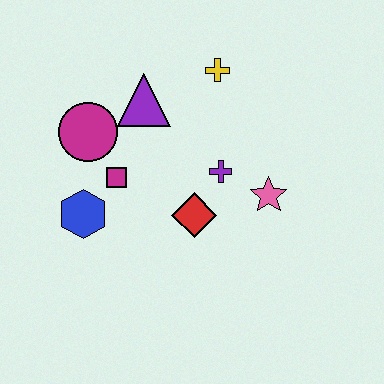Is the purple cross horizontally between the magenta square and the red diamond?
No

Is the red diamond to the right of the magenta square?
Yes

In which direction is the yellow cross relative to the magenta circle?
The yellow cross is to the right of the magenta circle.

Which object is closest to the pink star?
The purple cross is closest to the pink star.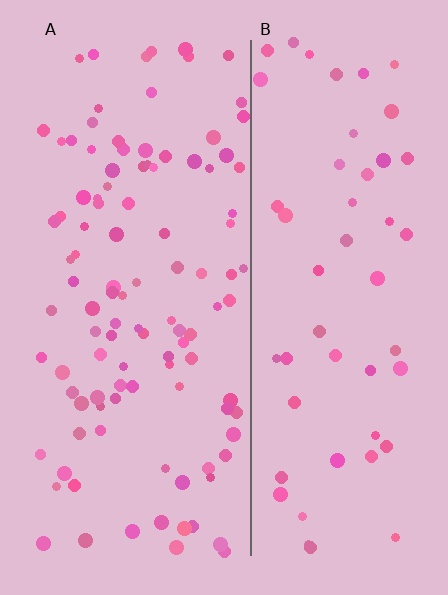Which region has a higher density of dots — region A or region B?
A (the left).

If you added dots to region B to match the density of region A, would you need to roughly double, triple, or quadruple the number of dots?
Approximately double.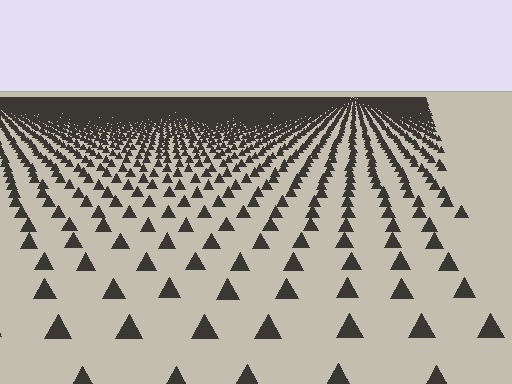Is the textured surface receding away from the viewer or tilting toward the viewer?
The surface is receding away from the viewer. Texture elements get smaller and denser toward the top.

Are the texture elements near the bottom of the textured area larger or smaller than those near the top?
Larger. Near the bottom, elements are closer to the viewer and appear at a bigger on-screen size.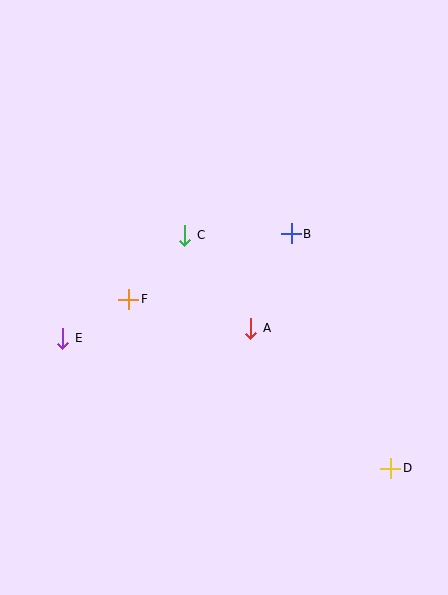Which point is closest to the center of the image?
Point A at (251, 328) is closest to the center.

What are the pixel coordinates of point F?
Point F is at (129, 299).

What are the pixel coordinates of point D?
Point D is at (391, 468).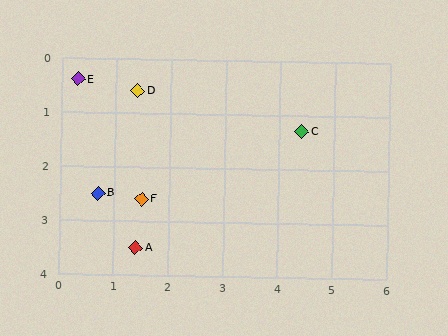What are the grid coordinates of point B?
Point B is at approximately (0.7, 2.5).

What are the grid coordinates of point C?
Point C is at approximately (4.4, 1.3).